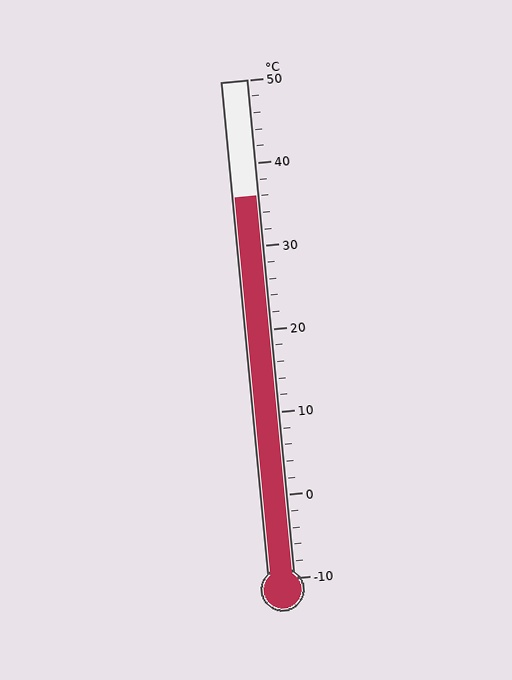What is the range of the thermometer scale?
The thermometer scale ranges from -10°C to 50°C.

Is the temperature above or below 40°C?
The temperature is below 40°C.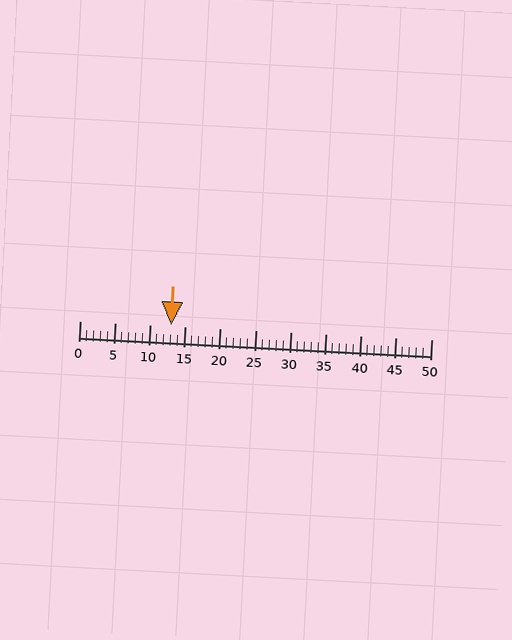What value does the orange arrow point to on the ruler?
The orange arrow points to approximately 13.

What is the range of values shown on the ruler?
The ruler shows values from 0 to 50.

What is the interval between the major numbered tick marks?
The major tick marks are spaced 5 units apart.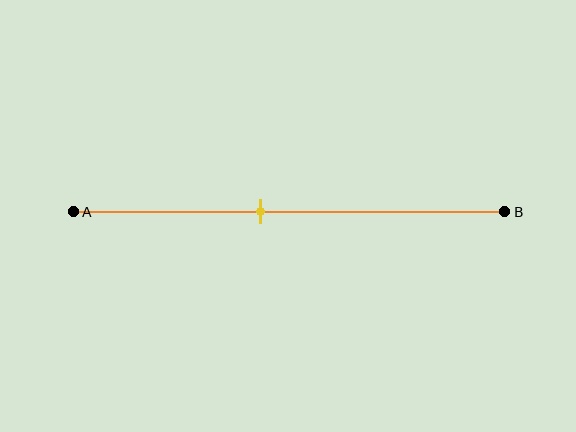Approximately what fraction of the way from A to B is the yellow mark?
The yellow mark is approximately 45% of the way from A to B.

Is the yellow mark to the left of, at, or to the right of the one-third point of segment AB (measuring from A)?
The yellow mark is to the right of the one-third point of segment AB.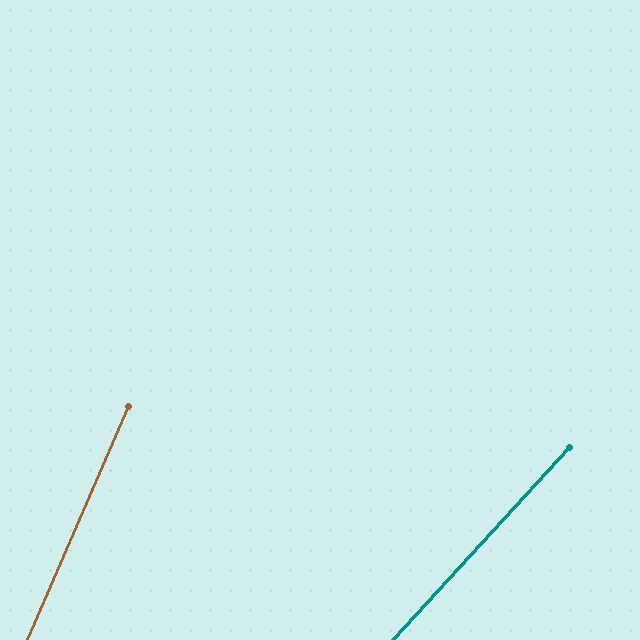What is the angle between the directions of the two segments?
Approximately 19 degrees.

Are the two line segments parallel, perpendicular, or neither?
Neither parallel nor perpendicular — they differ by about 19°.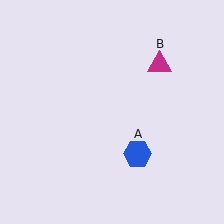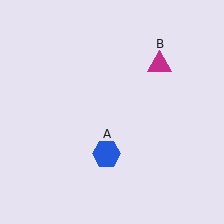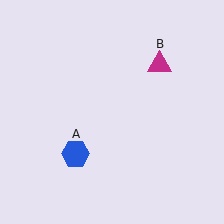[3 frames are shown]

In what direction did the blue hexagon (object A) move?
The blue hexagon (object A) moved left.